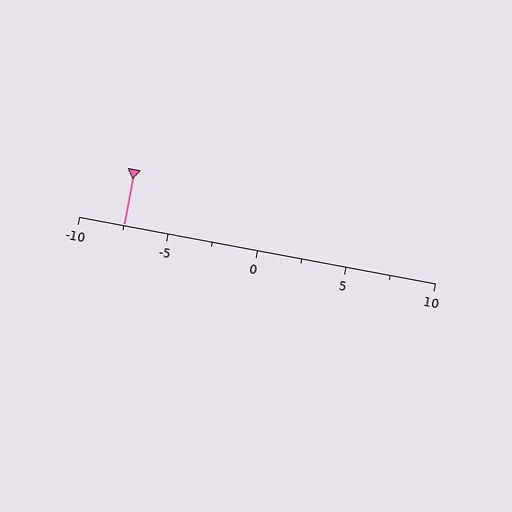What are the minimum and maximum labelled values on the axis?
The axis runs from -10 to 10.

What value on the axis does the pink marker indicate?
The marker indicates approximately -7.5.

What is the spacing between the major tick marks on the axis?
The major ticks are spaced 5 apart.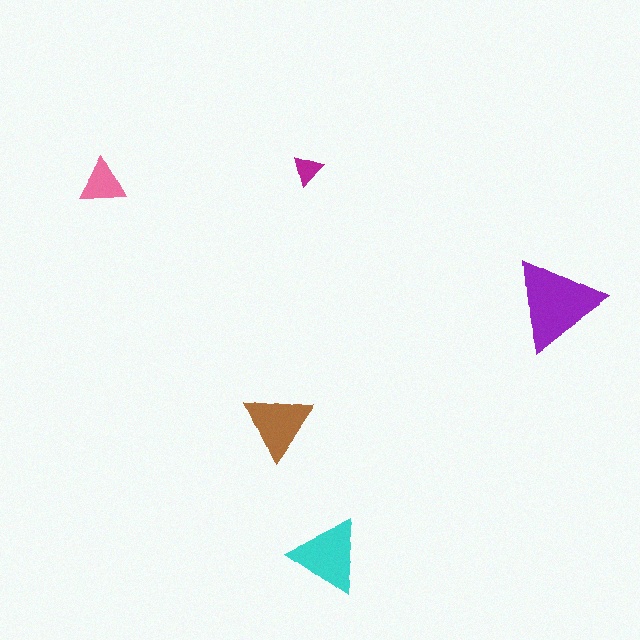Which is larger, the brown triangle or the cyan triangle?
The cyan one.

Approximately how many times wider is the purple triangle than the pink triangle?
About 2 times wider.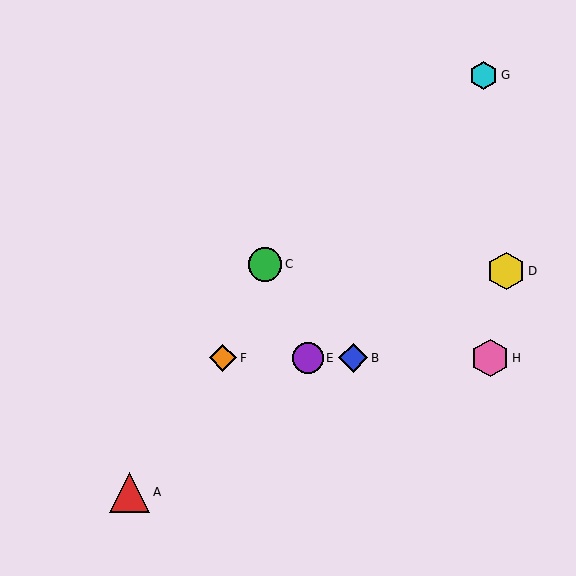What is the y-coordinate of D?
Object D is at y≈271.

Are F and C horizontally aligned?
No, F is at y≈358 and C is at y≈264.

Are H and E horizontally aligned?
Yes, both are at y≈358.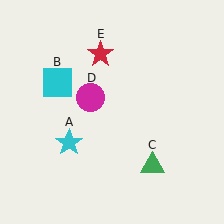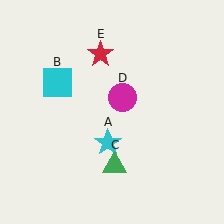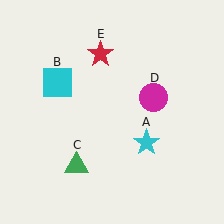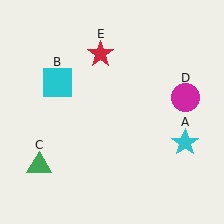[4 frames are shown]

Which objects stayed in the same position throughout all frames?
Cyan square (object B) and red star (object E) remained stationary.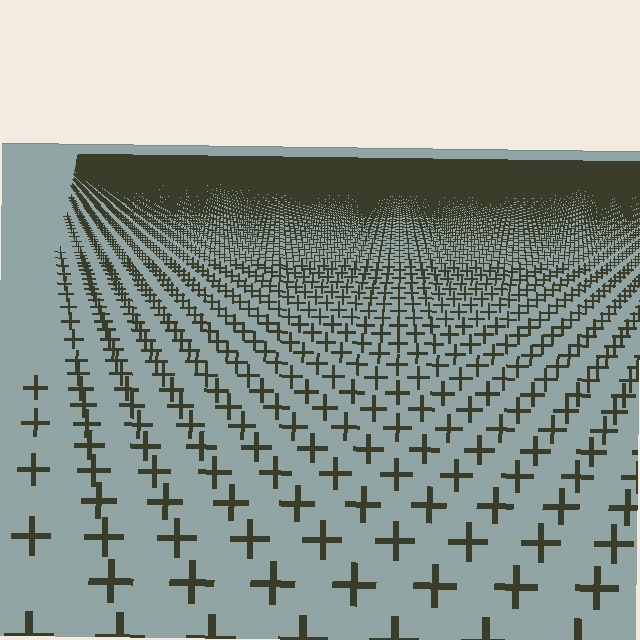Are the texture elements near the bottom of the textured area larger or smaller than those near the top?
Larger. Near the bottom, elements are closer to the viewer and appear at a bigger on-screen size.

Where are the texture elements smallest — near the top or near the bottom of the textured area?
Near the top.